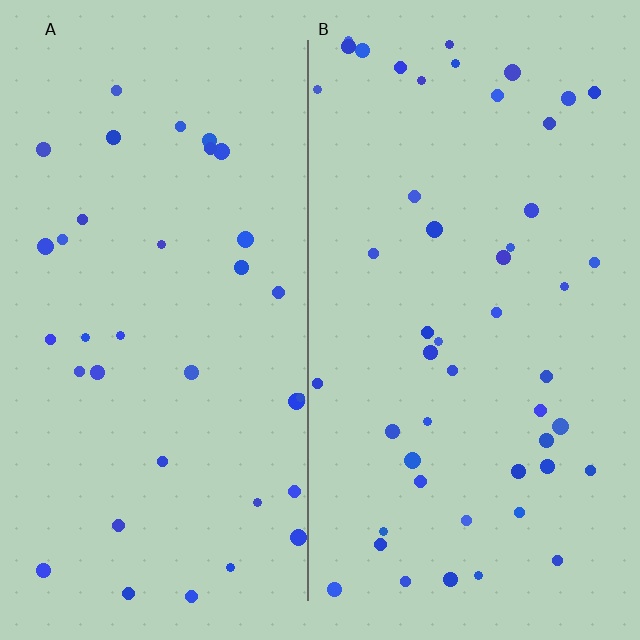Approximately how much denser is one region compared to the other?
Approximately 1.4× — region B over region A.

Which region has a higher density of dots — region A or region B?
B (the right).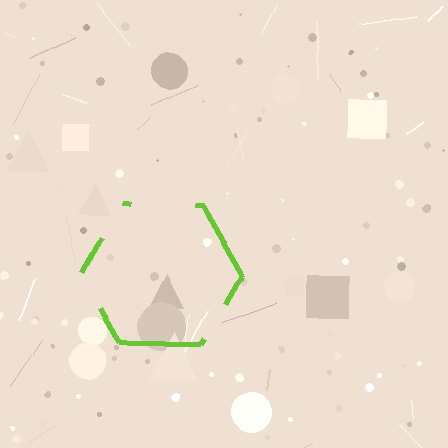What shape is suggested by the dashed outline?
The dashed outline suggests a hexagon.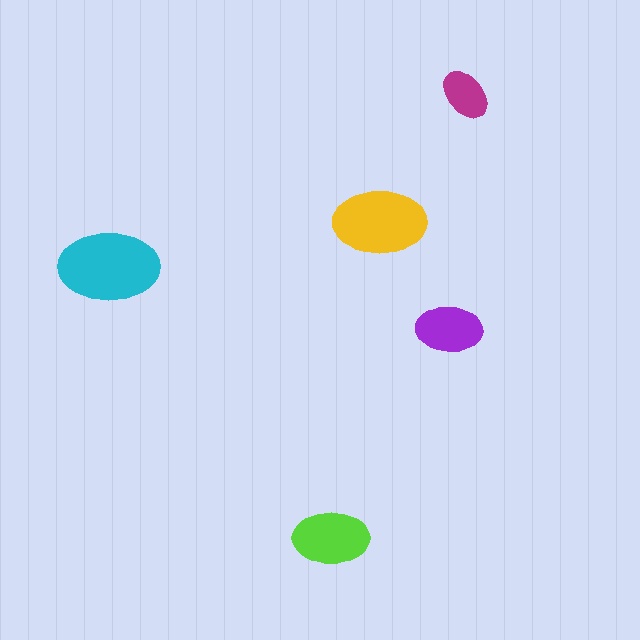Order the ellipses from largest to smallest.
the cyan one, the yellow one, the lime one, the purple one, the magenta one.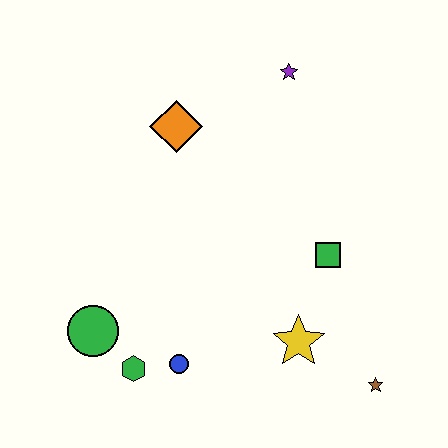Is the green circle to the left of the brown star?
Yes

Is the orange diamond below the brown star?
No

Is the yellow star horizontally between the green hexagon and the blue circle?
No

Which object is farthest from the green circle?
The purple star is farthest from the green circle.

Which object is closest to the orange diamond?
The purple star is closest to the orange diamond.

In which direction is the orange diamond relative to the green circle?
The orange diamond is above the green circle.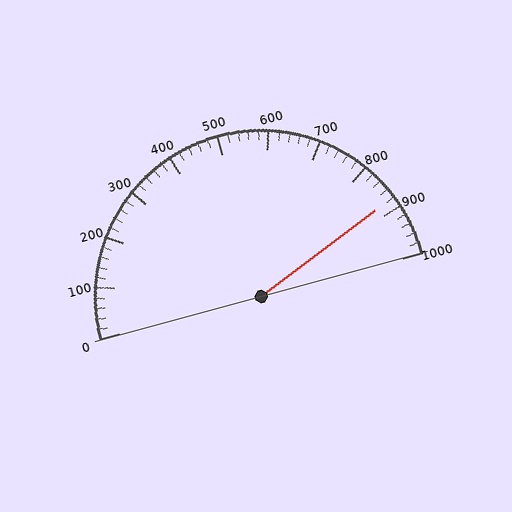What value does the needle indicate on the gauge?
The needle indicates approximately 880.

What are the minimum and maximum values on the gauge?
The gauge ranges from 0 to 1000.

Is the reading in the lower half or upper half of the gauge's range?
The reading is in the upper half of the range (0 to 1000).